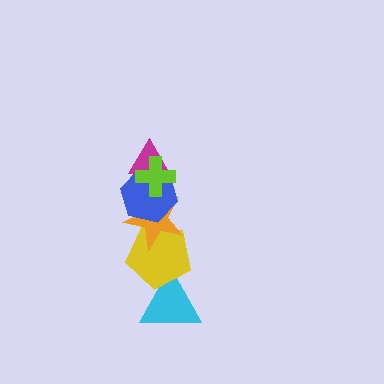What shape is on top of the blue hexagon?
The magenta triangle is on top of the blue hexagon.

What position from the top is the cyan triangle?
The cyan triangle is 6th from the top.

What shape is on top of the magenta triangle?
The lime cross is on top of the magenta triangle.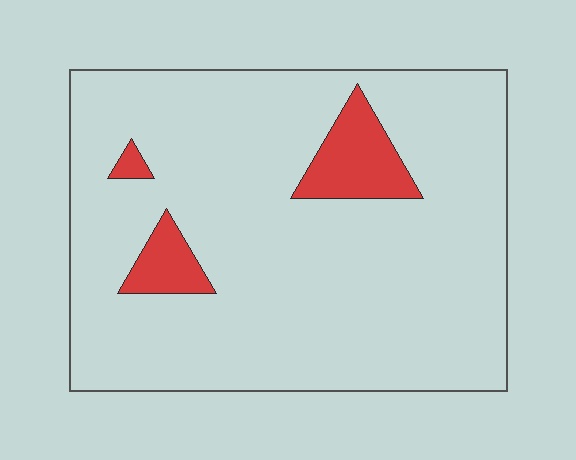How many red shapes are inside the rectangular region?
3.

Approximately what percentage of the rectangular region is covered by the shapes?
Approximately 10%.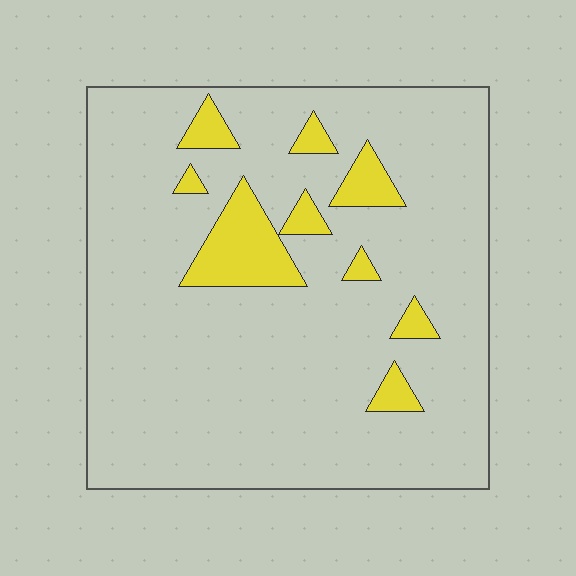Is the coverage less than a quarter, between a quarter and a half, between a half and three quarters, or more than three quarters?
Less than a quarter.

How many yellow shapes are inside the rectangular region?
9.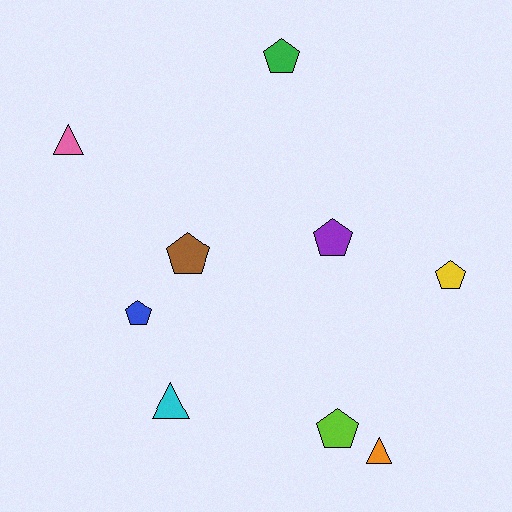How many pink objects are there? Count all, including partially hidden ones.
There is 1 pink object.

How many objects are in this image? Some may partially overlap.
There are 9 objects.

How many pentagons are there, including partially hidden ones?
There are 6 pentagons.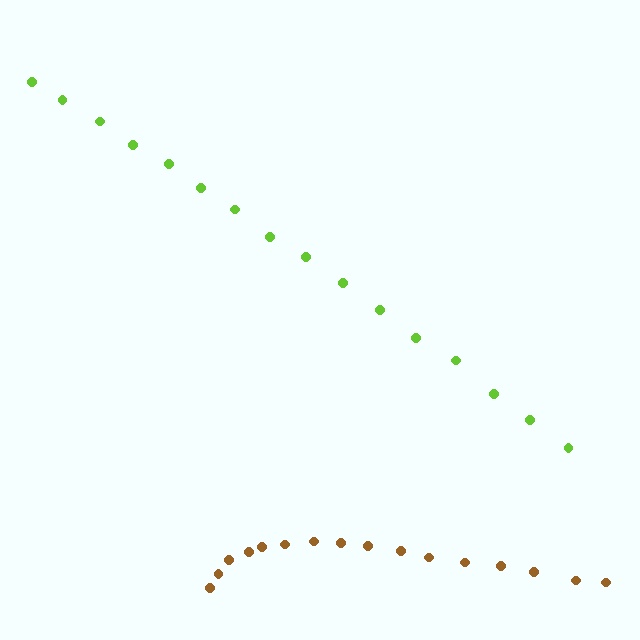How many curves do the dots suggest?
There are 2 distinct paths.